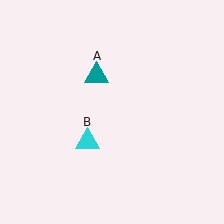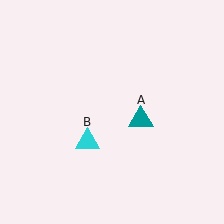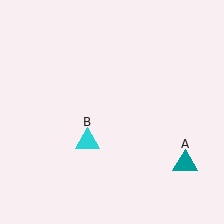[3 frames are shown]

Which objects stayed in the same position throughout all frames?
Cyan triangle (object B) remained stationary.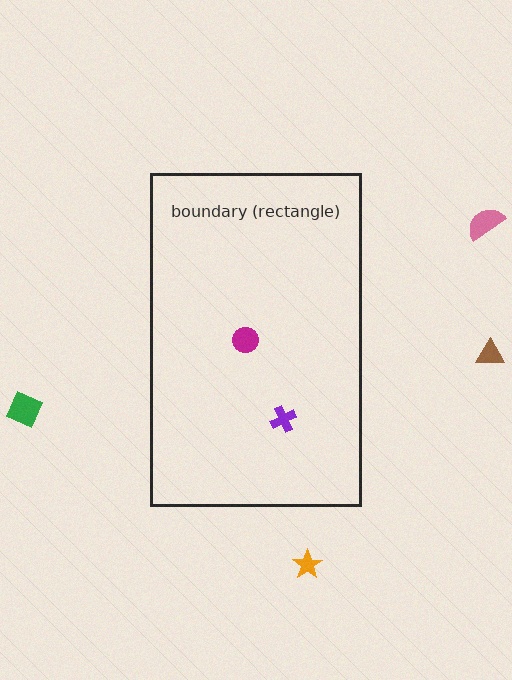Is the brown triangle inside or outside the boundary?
Outside.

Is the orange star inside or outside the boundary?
Outside.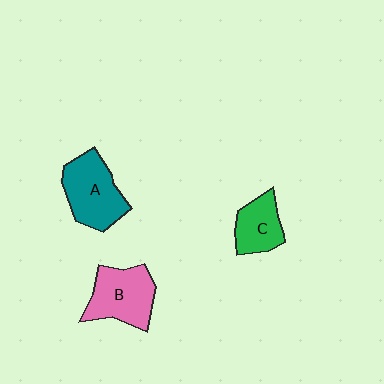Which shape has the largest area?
Shape A (teal).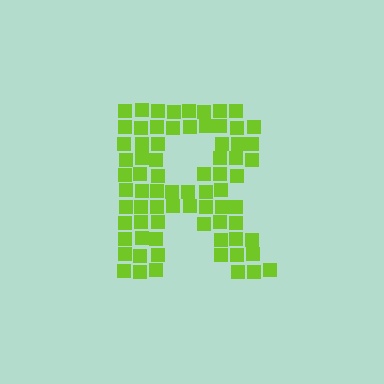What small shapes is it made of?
It is made of small squares.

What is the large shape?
The large shape is the letter R.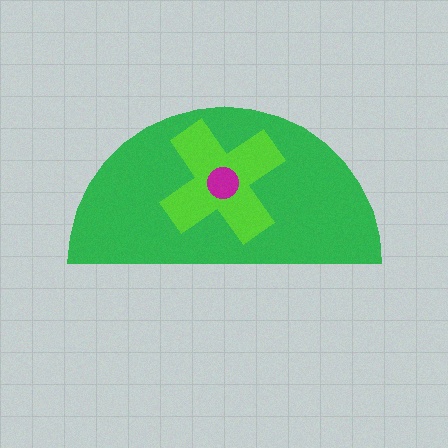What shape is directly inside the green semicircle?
The lime cross.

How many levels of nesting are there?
3.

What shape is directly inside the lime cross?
The magenta circle.